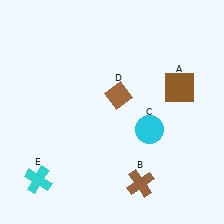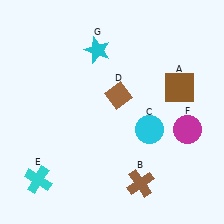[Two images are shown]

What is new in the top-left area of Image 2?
A cyan star (G) was added in the top-left area of Image 2.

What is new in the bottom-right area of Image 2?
A magenta circle (F) was added in the bottom-right area of Image 2.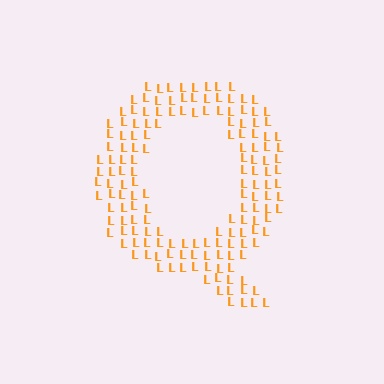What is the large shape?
The large shape is the letter Q.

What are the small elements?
The small elements are letter L's.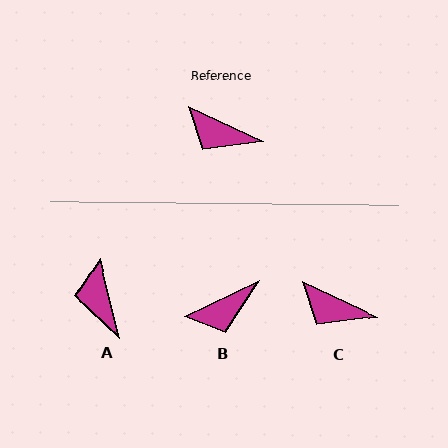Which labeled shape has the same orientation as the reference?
C.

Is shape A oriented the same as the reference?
No, it is off by about 51 degrees.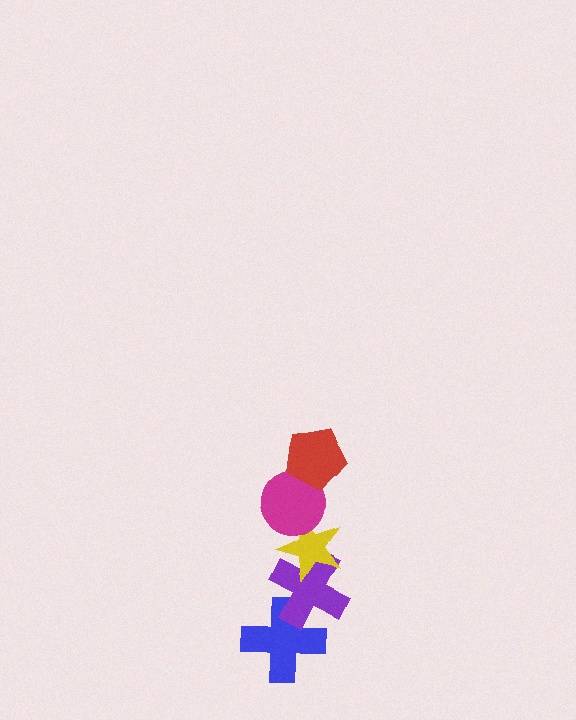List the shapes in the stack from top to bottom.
From top to bottom: the red pentagon, the magenta circle, the yellow star, the purple cross, the blue cross.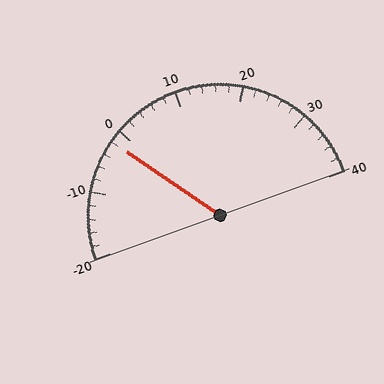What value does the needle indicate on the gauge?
The needle indicates approximately -2.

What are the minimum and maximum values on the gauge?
The gauge ranges from -20 to 40.